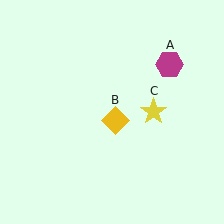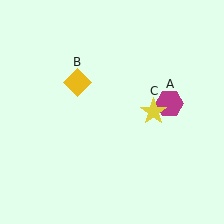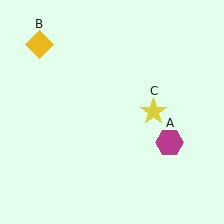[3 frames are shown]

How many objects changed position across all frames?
2 objects changed position: magenta hexagon (object A), yellow diamond (object B).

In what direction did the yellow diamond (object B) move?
The yellow diamond (object B) moved up and to the left.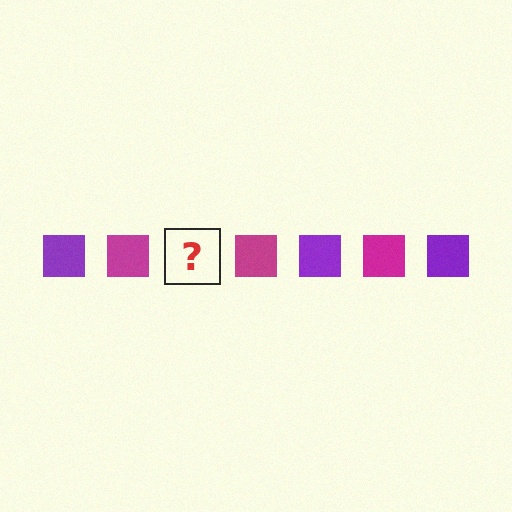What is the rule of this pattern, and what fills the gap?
The rule is that the pattern cycles through purple, magenta squares. The gap should be filled with a purple square.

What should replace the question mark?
The question mark should be replaced with a purple square.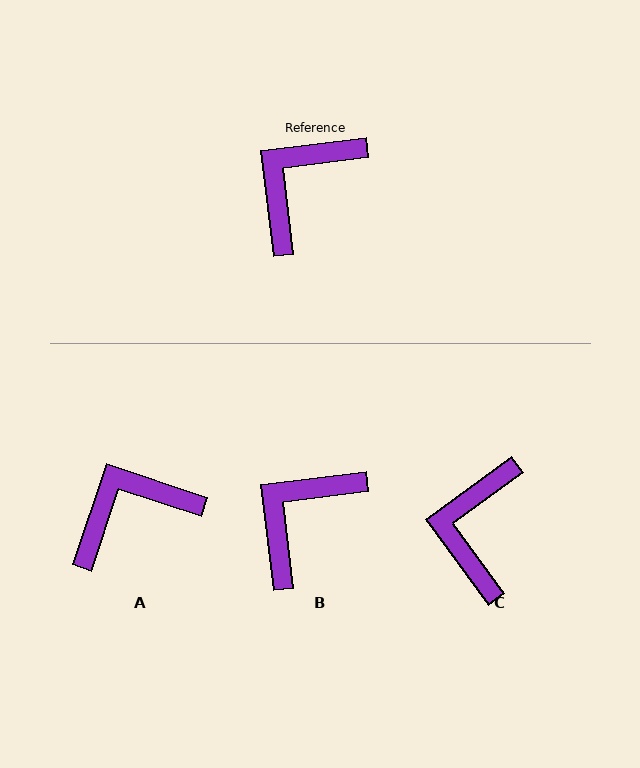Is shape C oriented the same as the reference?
No, it is off by about 29 degrees.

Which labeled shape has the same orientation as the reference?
B.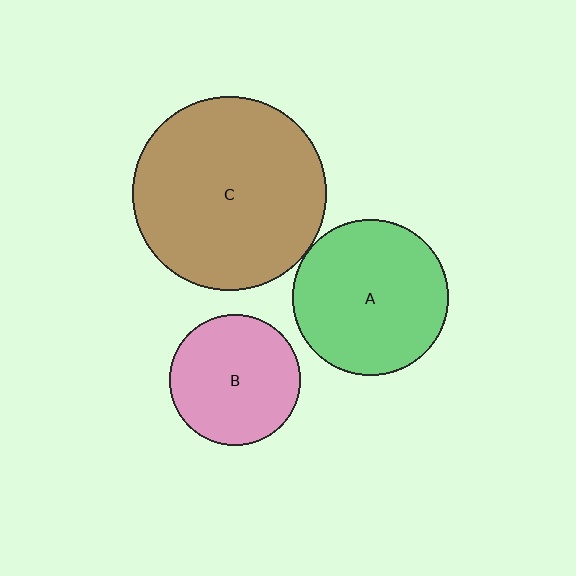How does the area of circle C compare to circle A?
Approximately 1.5 times.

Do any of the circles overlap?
No, none of the circles overlap.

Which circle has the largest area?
Circle C (brown).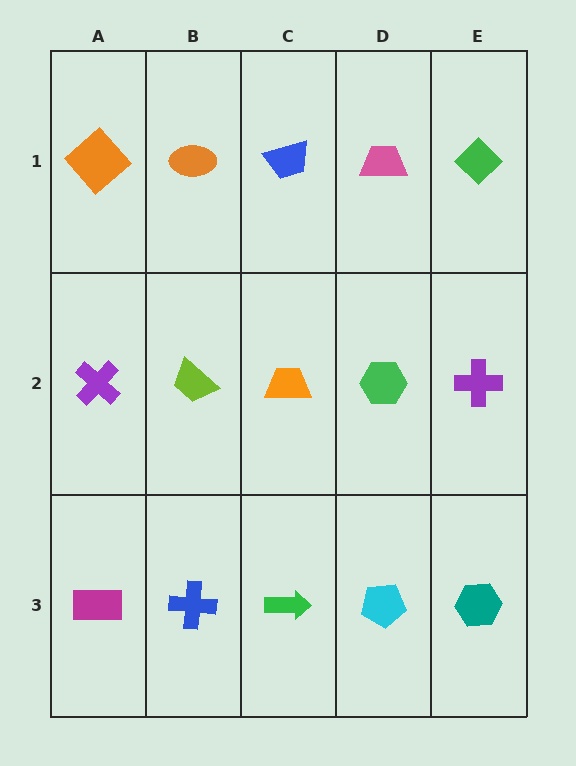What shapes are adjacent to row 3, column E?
A purple cross (row 2, column E), a cyan pentagon (row 3, column D).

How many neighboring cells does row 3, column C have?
3.